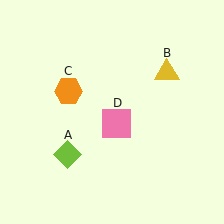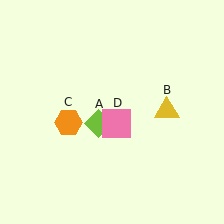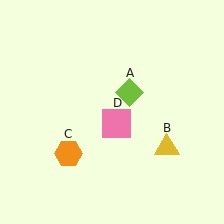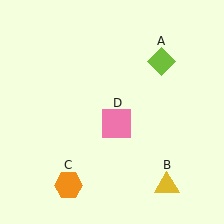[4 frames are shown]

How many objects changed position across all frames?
3 objects changed position: lime diamond (object A), yellow triangle (object B), orange hexagon (object C).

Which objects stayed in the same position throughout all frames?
Pink square (object D) remained stationary.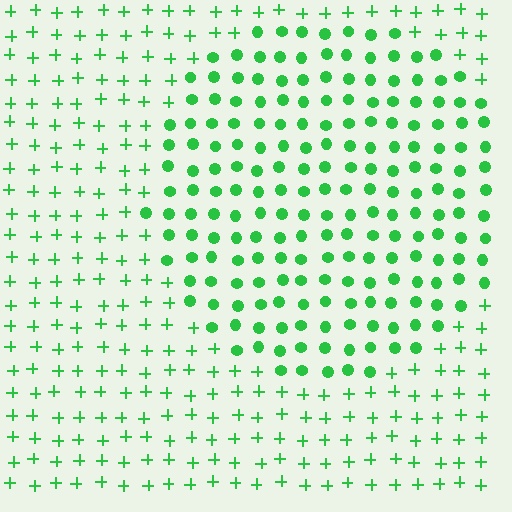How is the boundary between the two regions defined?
The boundary is defined by a change in element shape: circles inside vs. plus signs outside. All elements share the same color and spacing.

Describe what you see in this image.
The image is filled with small green elements arranged in a uniform grid. A circle-shaped region contains circles, while the surrounding area contains plus signs. The boundary is defined purely by the change in element shape.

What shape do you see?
I see a circle.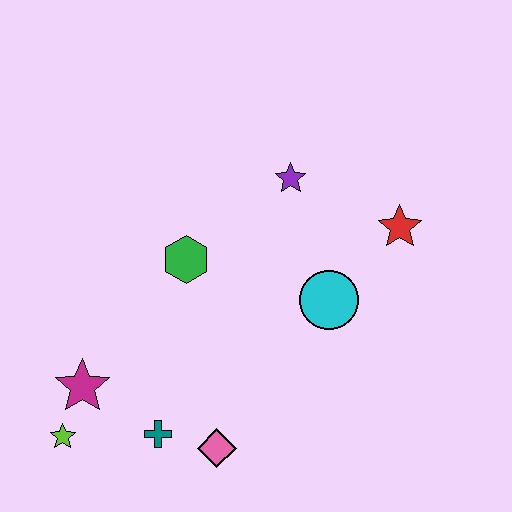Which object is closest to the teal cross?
The pink diamond is closest to the teal cross.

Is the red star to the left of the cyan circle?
No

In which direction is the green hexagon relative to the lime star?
The green hexagon is above the lime star.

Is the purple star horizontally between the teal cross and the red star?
Yes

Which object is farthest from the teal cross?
The red star is farthest from the teal cross.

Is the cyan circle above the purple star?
No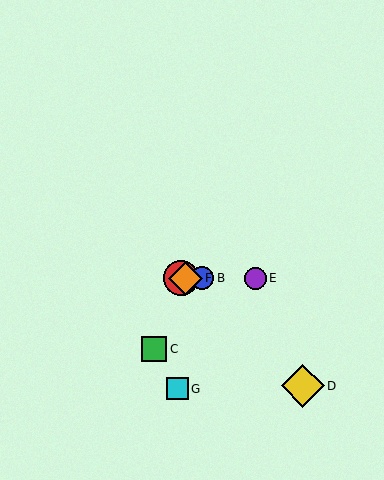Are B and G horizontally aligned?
No, B is at y≈278 and G is at y≈389.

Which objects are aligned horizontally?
Objects A, B, E, F are aligned horizontally.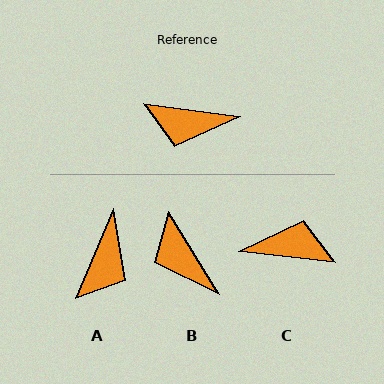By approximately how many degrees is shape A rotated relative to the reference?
Approximately 75 degrees counter-clockwise.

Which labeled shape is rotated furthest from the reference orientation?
C, about 179 degrees away.